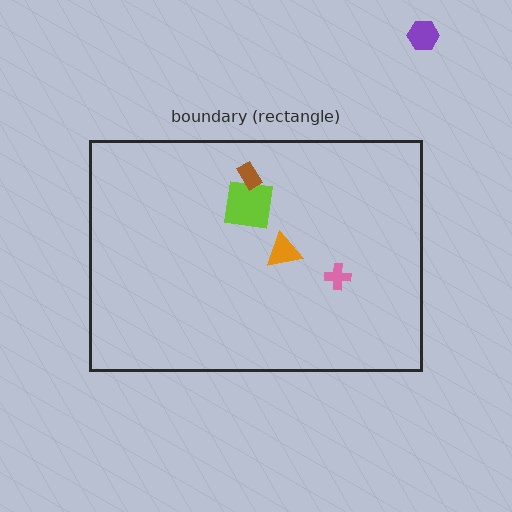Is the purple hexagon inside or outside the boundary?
Outside.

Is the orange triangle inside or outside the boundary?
Inside.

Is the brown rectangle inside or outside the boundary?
Inside.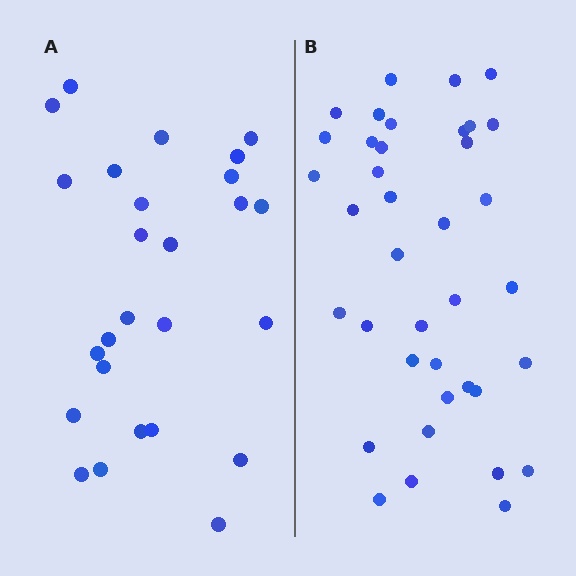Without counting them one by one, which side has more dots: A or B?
Region B (the right region) has more dots.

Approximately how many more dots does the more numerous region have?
Region B has roughly 12 or so more dots than region A.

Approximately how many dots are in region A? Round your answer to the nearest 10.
About 30 dots. (The exact count is 26, which rounds to 30.)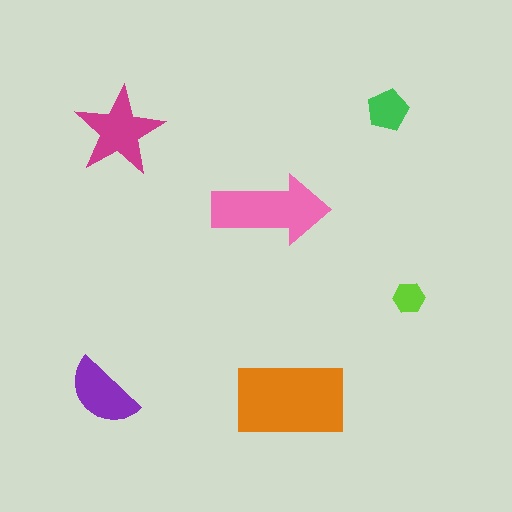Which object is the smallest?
The lime hexagon.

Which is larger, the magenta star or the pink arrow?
The pink arrow.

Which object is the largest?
The orange rectangle.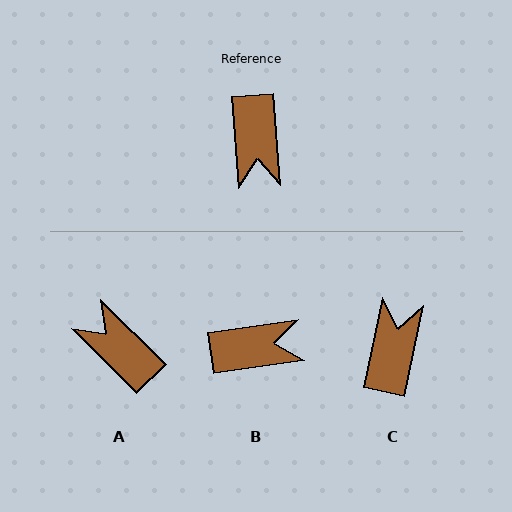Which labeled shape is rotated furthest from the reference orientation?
C, about 164 degrees away.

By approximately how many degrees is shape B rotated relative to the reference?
Approximately 94 degrees counter-clockwise.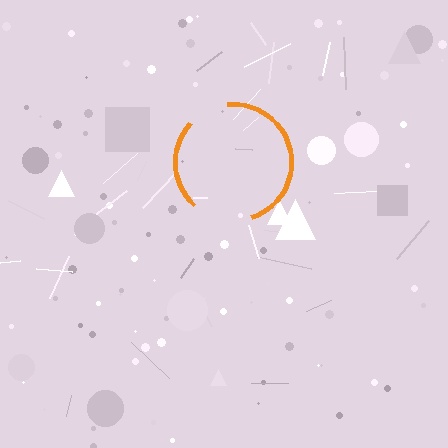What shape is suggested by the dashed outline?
The dashed outline suggests a circle.